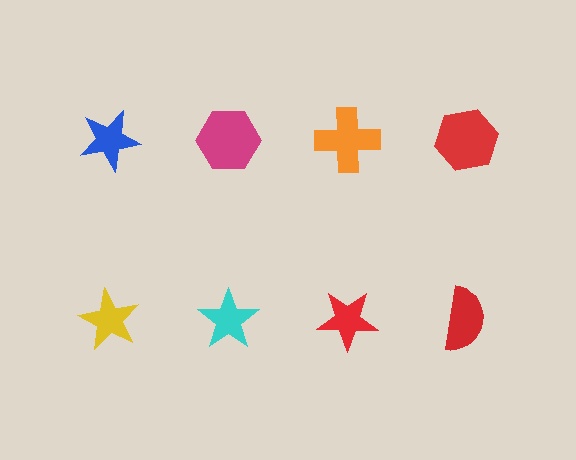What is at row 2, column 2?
A cyan star.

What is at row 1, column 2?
A magenta hexagon.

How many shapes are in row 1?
4 shapes.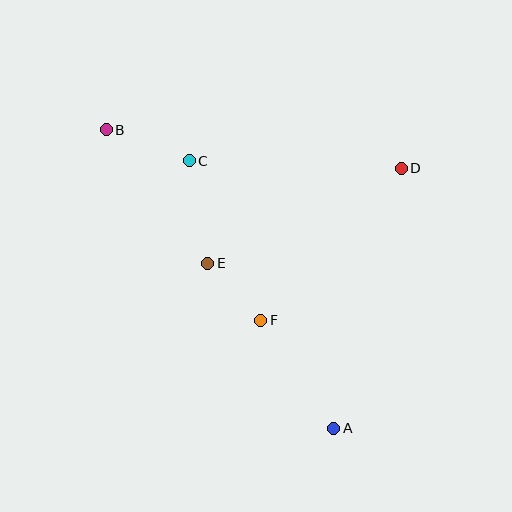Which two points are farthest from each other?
Points A and B are farthest from each other.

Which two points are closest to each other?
Points E and F are closest to each other.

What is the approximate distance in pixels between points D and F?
The distance between D and F is approximately 207 pixels.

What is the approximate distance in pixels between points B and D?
The distance between B and D is approximately 298 pixels.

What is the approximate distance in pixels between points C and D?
The distance between C and D is approximately 212 pixels.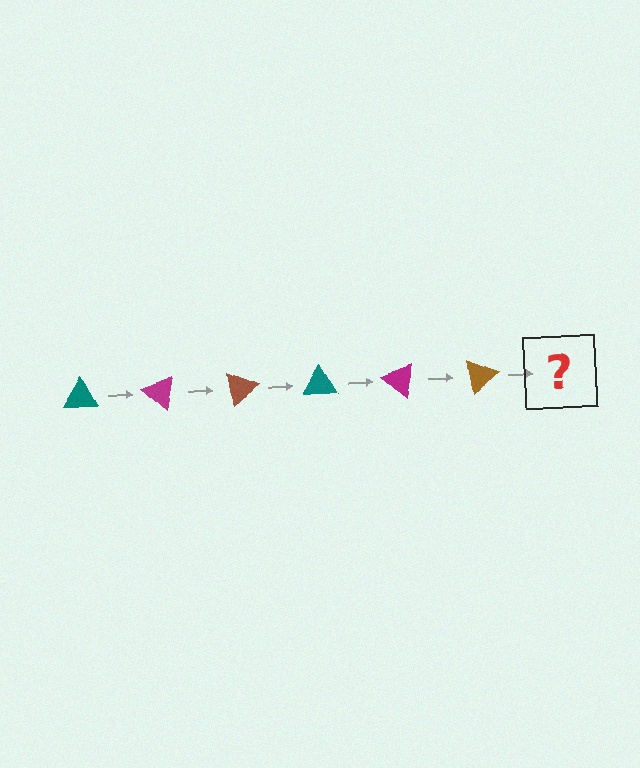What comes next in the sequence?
The next element should be a teal triangle, rotated 240 degrees from the start.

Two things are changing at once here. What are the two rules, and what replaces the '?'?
The two rules are that it rotates 40 degrees each step and the color cycles through teal, magenta, and brown. The '?' should be a teal triangle, rotated 240 degrees from the start.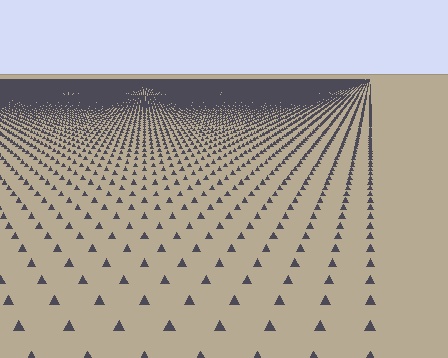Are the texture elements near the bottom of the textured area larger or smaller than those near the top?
Larger. Near the bottom, elements are closer to the viewer and appear at a bigger on-screen size.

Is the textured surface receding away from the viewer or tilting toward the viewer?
The surface is receding away from the viewer. Texture elements get smaller and denser toward the top.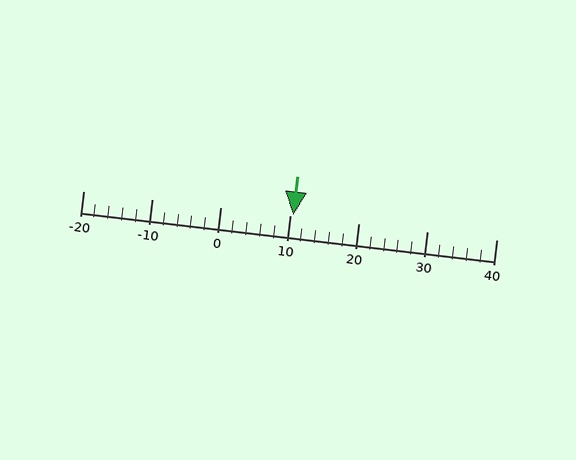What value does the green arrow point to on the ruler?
The green arrow points to approximately 10.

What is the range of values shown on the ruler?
The ruler shows values from -20 to 40.